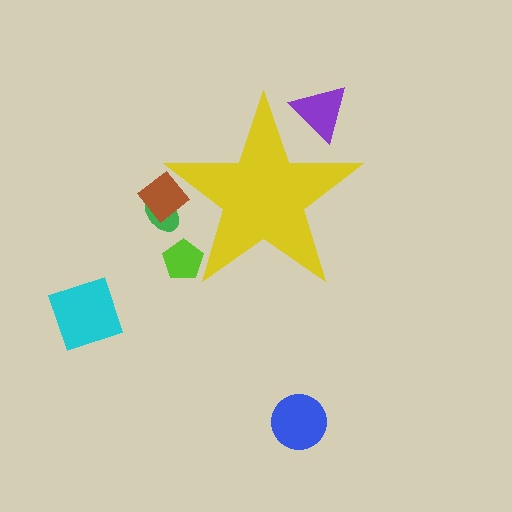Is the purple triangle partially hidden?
Yes, the purple triangle is partially hidden behind the yellow star.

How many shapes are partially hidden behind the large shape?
4 shapes are partially hidden.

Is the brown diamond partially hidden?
Yes, the brown diamond is partially hidden behind the yellow star.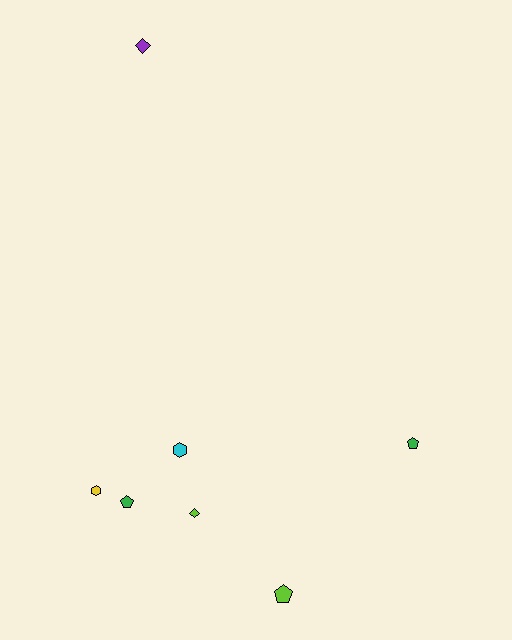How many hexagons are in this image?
There are 2 hexagons.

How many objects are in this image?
There are 7 objects.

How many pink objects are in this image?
There are no pink objects.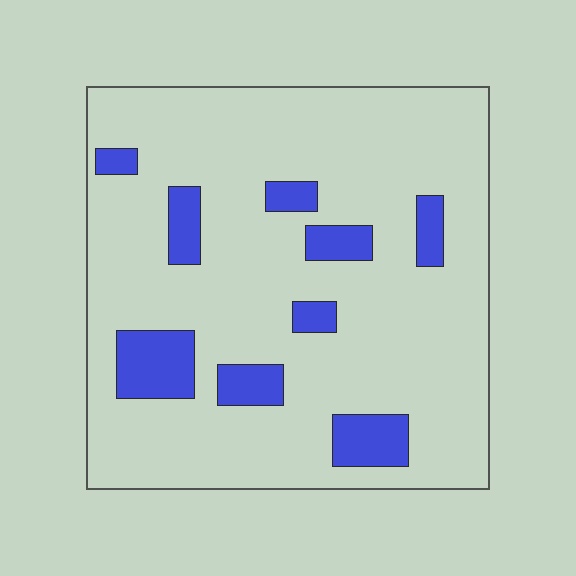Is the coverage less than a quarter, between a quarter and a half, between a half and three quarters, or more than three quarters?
Less than a quarter.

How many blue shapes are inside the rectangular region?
9.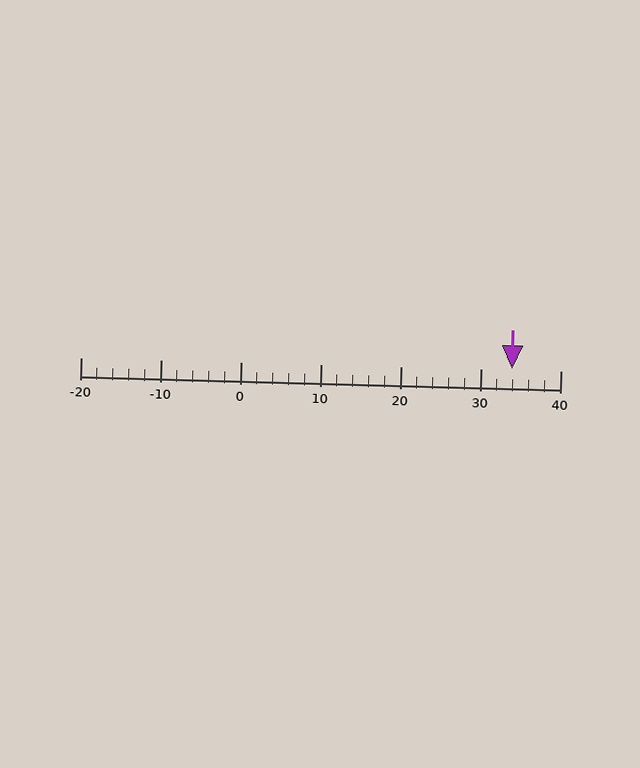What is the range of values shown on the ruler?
The ruler shows values from -20 to 40.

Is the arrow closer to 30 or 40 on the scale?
The arrow is closer to 30.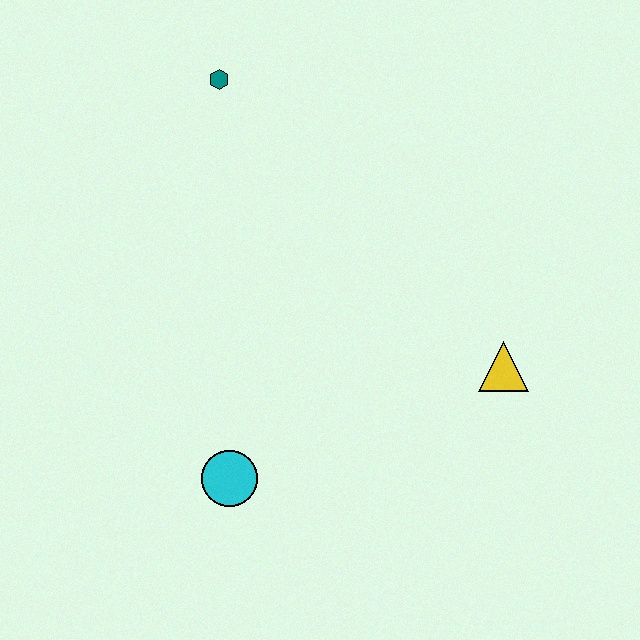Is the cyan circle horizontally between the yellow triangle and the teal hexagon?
Yes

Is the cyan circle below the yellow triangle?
Yes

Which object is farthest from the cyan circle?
The teal hexagon is farthest from the cyan circle.